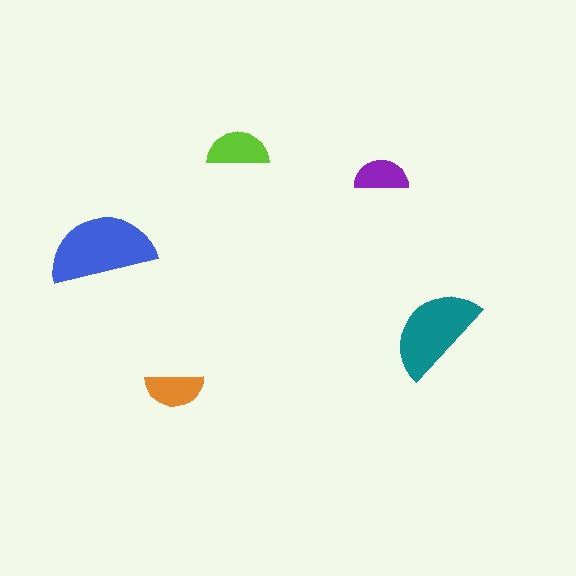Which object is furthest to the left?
The blue semicircle is leftmost.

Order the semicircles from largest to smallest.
the blue one, the teal one, the lime one, the orange one, the purple one.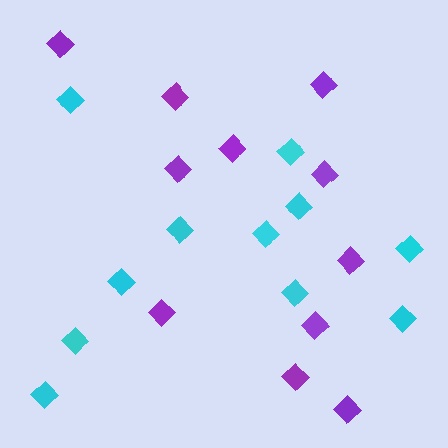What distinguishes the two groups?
There are 2 groups: one group of purple diamonds (11) and one group of cyan diamonds (11).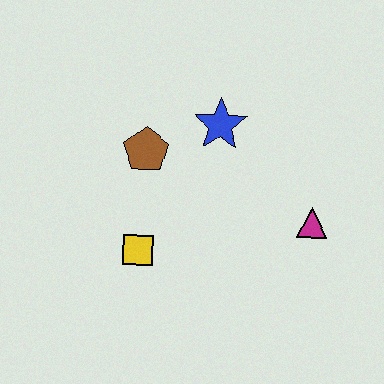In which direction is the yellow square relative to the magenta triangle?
The yellow square is to the left of the magenta triangle.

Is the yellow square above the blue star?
No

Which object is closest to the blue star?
The brown pentagon is closest to the blue star.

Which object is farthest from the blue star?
The yellow square is farthest from the blue star.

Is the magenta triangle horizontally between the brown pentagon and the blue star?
No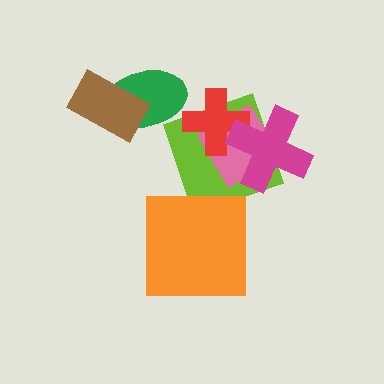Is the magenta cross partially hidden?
No, no other shape covers it.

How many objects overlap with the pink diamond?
3 objects overlap with the pink diamond.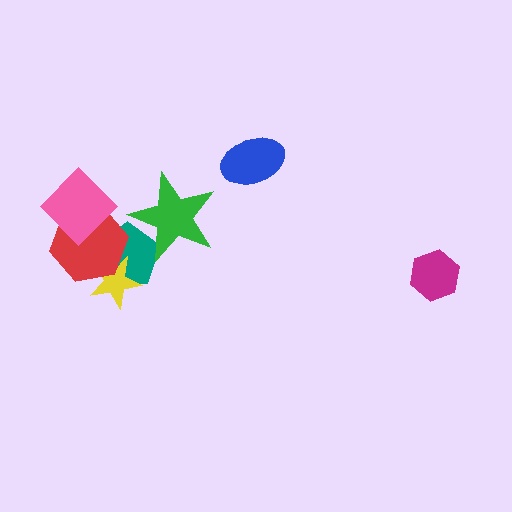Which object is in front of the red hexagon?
The pink diamond is in front of the red hexagon.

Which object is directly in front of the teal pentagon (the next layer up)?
The yellow star is directly in front of the teal pentagon.